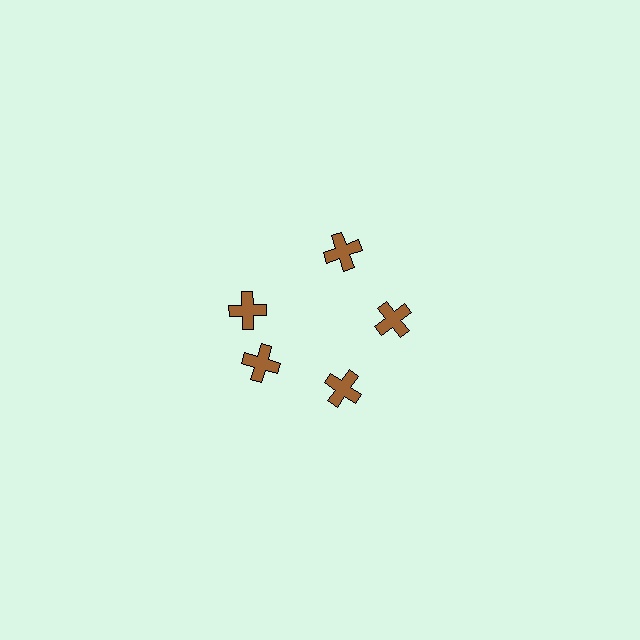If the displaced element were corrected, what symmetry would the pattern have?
It would have 5-fold rotational symmetry — the pattern would map onto itself every 72 degrees.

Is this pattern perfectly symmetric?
No. The 5 brown crosses are arranged in a ring, but one element near the 10 o'clock position is rotated out of alignment along the ring, breaking the 5-fold rotational symmetry.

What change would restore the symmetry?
The symmetry would be restored by rotating it back into even spacing with its neighbors so that all 5 crosses sit at equal angles and equal distance from the center.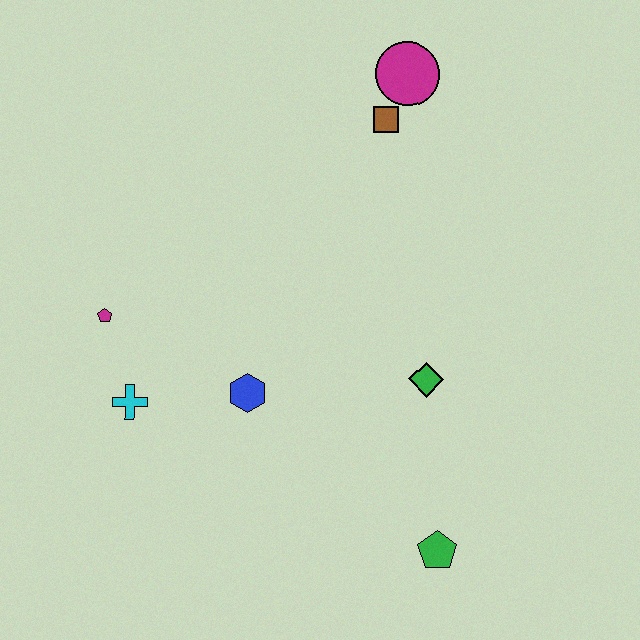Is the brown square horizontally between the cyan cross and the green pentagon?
Yes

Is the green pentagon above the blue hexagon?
No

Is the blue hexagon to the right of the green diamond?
No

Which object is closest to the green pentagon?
The green diamond is closest to the green pentagon.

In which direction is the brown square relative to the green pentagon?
The brown square is above the green pentagon.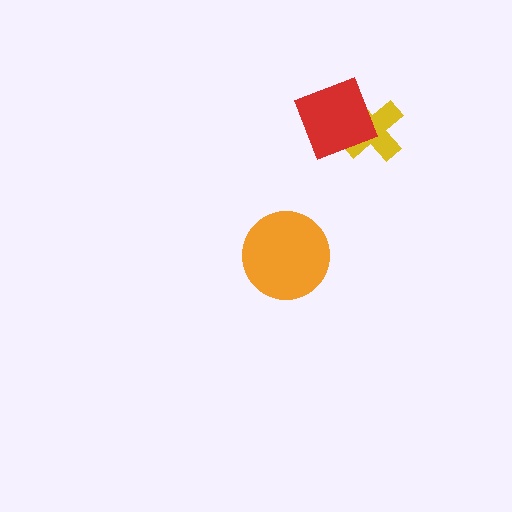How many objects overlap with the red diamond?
1 object overlaps with the red diamond.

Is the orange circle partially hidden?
No, no other shape covers it.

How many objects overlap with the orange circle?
0 objects overlap with the orange circle.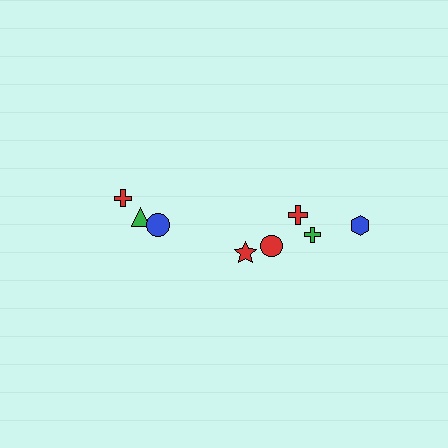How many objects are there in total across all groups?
There are 8 objects.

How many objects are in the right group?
There are 5 objects.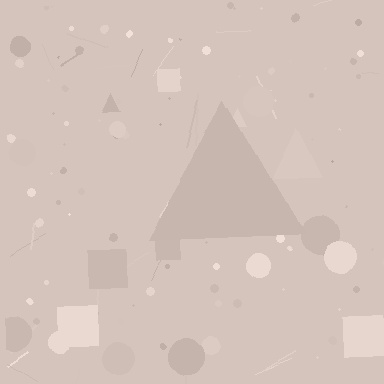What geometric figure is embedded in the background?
A triangle is embedded in the background.